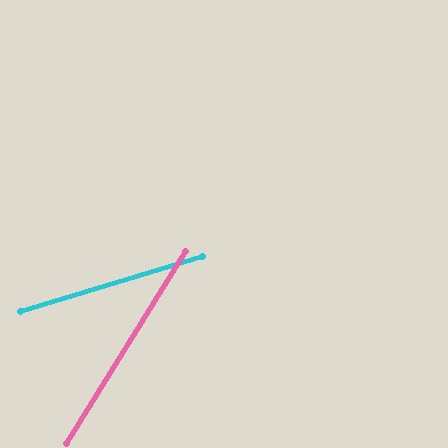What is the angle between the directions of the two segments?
Approximately 41 degrees.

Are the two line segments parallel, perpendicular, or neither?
Neither parallel nor perpendicular — they differ by about 41°.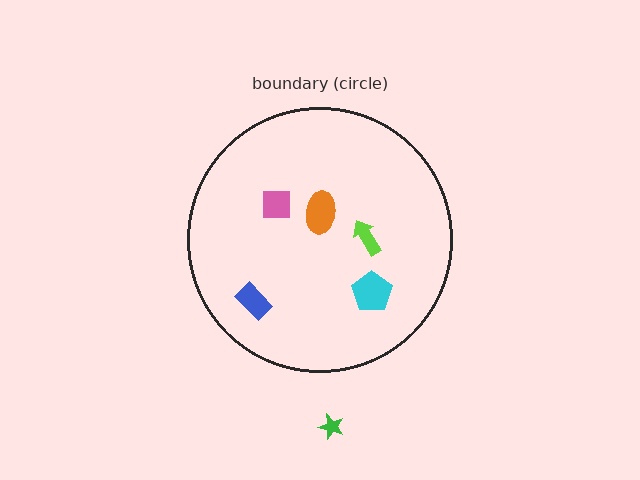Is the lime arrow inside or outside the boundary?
Inside.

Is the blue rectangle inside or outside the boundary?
Inside.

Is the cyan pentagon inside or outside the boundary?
Inside.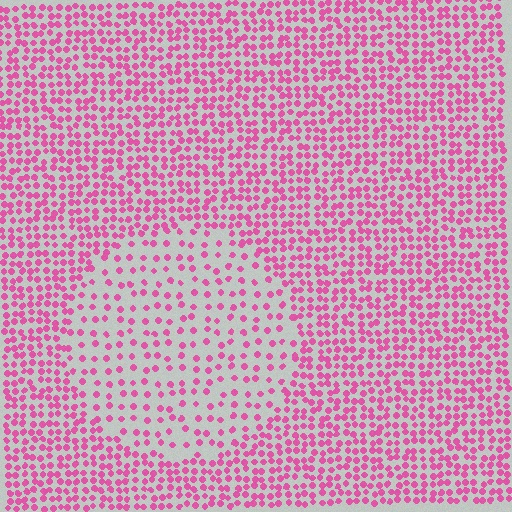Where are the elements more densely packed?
The elements are more densely packed outside the circle boundary.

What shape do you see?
I see a circle.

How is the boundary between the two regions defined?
The boundary is defined by a change in element density (approximately 2.2x ratio). All elements are the same color, size, and shape.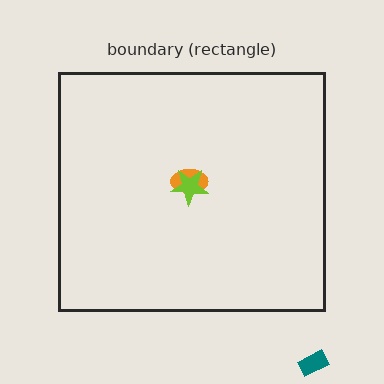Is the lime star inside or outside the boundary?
Inside.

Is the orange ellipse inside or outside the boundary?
Inside.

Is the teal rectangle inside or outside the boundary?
Outside.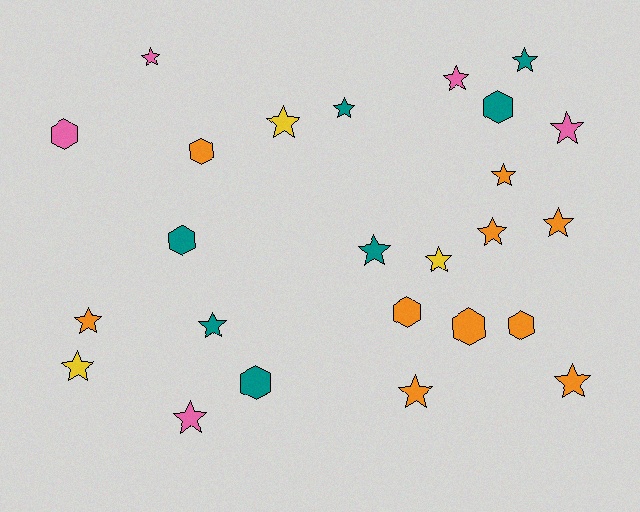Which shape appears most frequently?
Star, with 17 objects.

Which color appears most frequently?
Orange, with 10 objects.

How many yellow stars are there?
There are 3 yellow stars.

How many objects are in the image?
There are 25 objects.